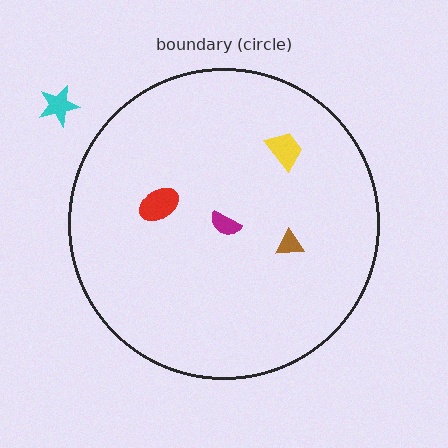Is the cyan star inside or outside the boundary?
Outside.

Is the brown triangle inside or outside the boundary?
Inside.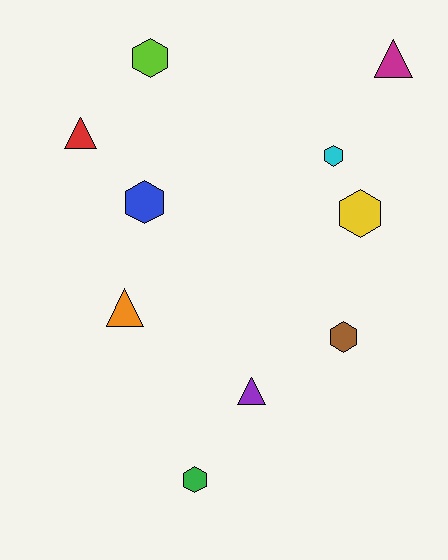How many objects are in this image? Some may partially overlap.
There are 10 objects.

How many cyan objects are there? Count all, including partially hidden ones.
There is 1 cyan object.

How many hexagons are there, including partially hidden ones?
There are 6 hexagons.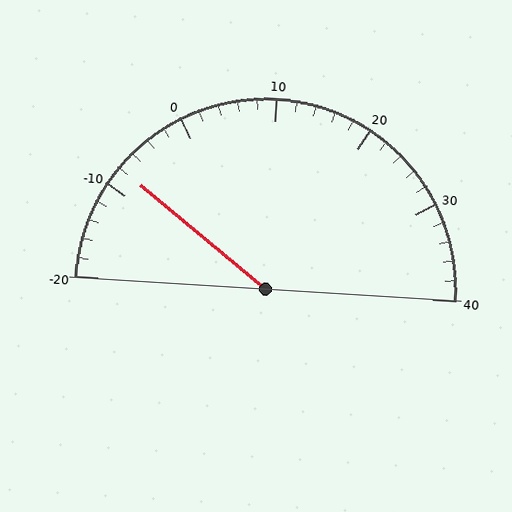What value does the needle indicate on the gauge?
The needle indicates approximately -8.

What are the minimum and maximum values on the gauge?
The gauge ranges from -20 to 40.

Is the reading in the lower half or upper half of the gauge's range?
The reading is in the lower half of the range (-20 to 40).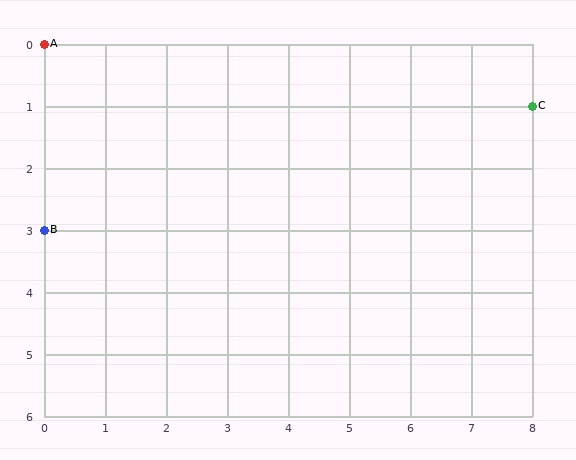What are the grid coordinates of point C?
Point C is at grid coordinates (8, 1).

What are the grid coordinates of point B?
Point B is at grid coordinates (0, 3).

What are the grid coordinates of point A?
Point A is at grid coordinates (0, 0).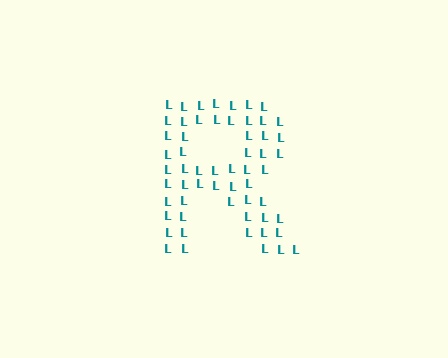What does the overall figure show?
The overall figure shows the letter R.